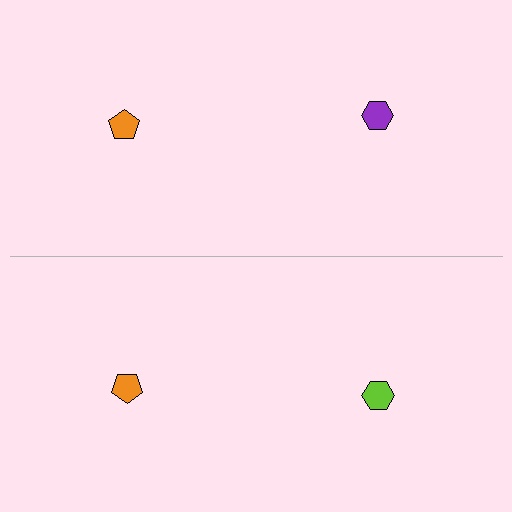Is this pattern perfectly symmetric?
No, the pattern is not perfectly symmetric. The lime hexagon on the bottom side breaks the symmetry — its mirror counterpart is purple.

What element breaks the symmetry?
The lime hexagon on the bottom side breaks the symmetry — its mirror counterpart is purple.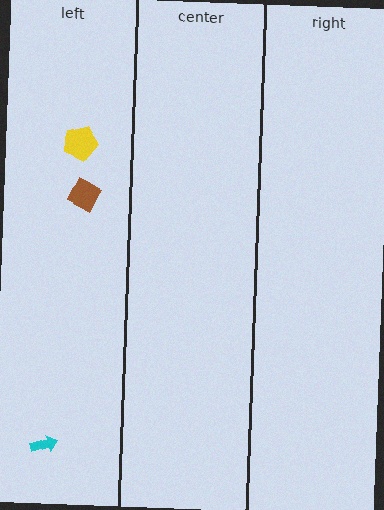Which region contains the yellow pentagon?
The left region.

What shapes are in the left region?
The brown diamond, the yellow pentagon, the cyan arrow.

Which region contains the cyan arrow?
The left region.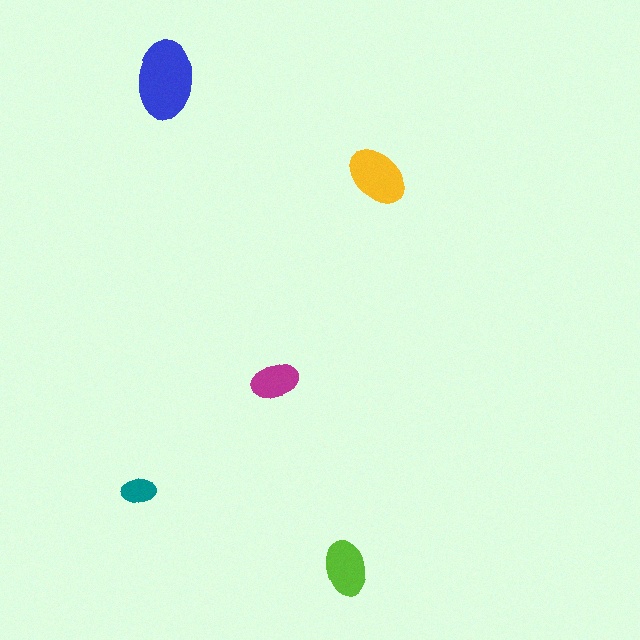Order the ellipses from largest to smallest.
the blue one, the yellow one, the lime one, the magenta one, the teal one.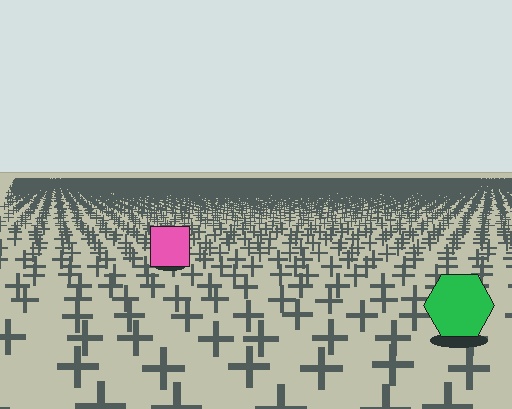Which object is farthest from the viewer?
The pink square is farthest from the viewer. It appears smaller and the ground texture around it is denser.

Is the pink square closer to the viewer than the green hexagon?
No. The green hexagon is closer — you can tell from the texture gradient: the ground texture is coarser near it.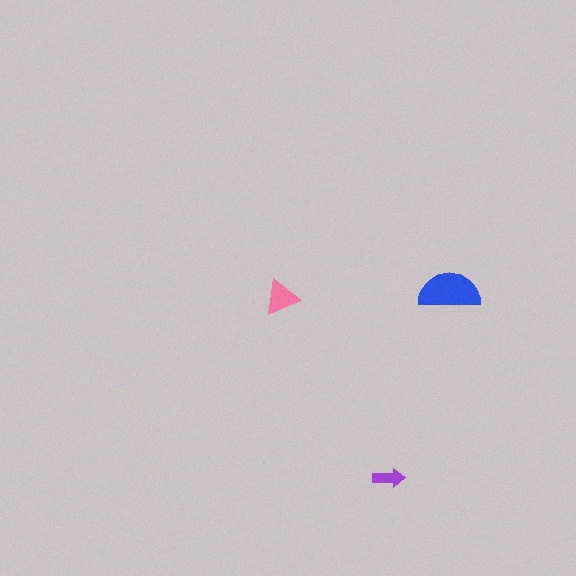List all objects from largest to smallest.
The blue semicircle, the pink triangle, the purple arrow.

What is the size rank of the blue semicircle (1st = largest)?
1st.